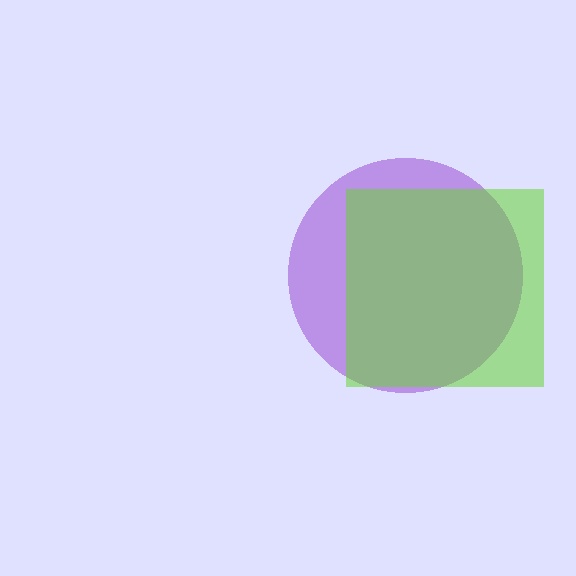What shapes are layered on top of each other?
The layered shapes are: a purple circle, a lime square.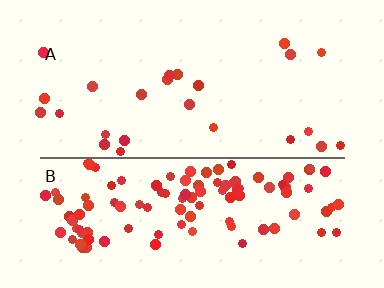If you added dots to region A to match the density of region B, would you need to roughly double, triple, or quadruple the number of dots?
Approximately quadruple.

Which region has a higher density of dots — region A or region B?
B (the bottom).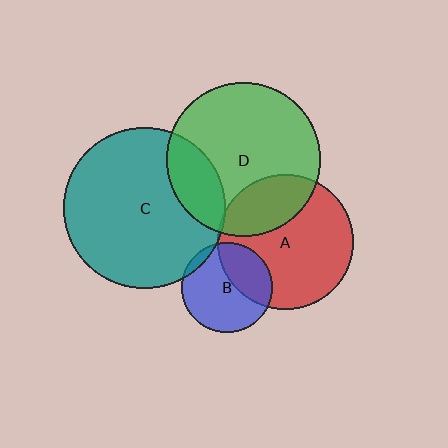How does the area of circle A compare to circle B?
Approximately 2.3 times.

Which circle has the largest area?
Circle C (teal).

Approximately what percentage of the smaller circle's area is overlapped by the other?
Approximately 30%.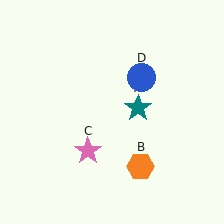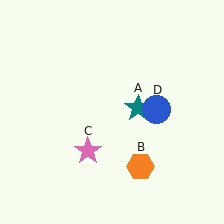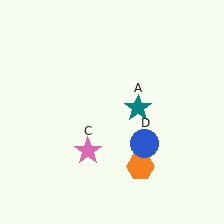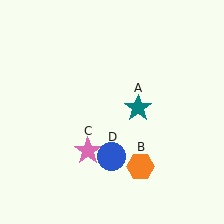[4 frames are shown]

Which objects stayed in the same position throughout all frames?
Teal star (object A) and orange hexagon (object B) and pink star (object C) remained stationary.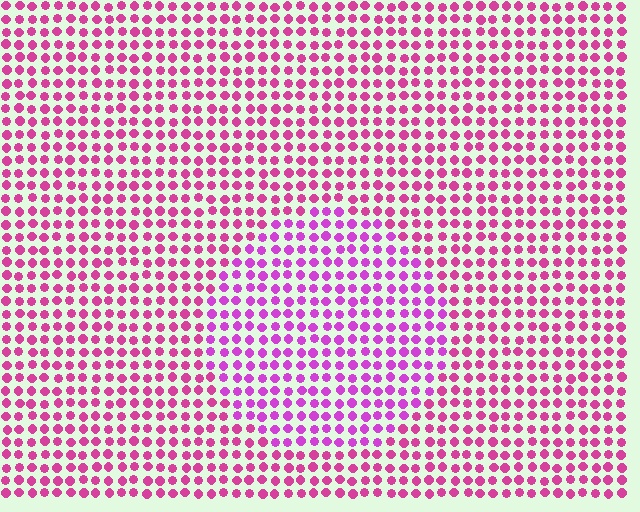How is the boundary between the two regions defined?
The boundary is defined purely by a slight shift in hue (about 24 degrees). Spacing, size, and orientation are identical on both sides.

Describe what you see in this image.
The image is filled with small magenta elements in a uniform arrangement. A circle-shaped region is visible where the elements are tinted to a slightly different hue, forming a subtle color boundary.